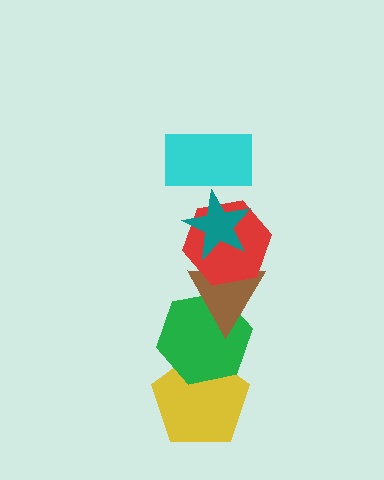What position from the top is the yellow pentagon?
The yellow pentagon is 6th from the top.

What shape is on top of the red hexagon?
The teal star is on top of the red hexagon.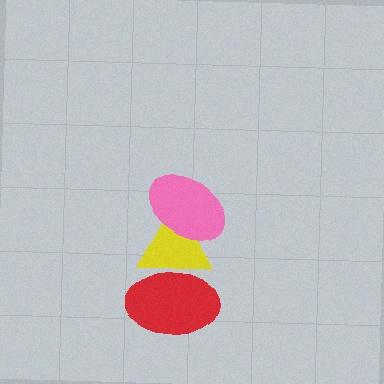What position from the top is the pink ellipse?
The pink ellipse is 1st from the top.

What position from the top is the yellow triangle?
The yellow triangle is 2nd from the top.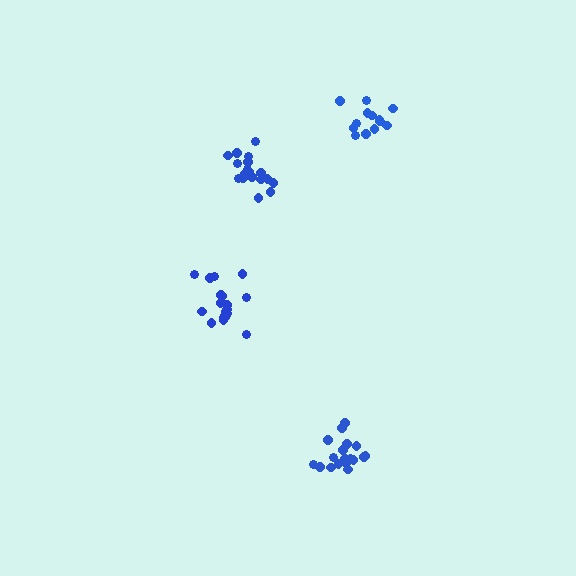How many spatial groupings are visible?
There are 4 spatial groupings.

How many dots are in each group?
Group 1: 13 dots, Group 2: 18 dots, Group 3: 19 dots, Group 4: 18 dots (68 total).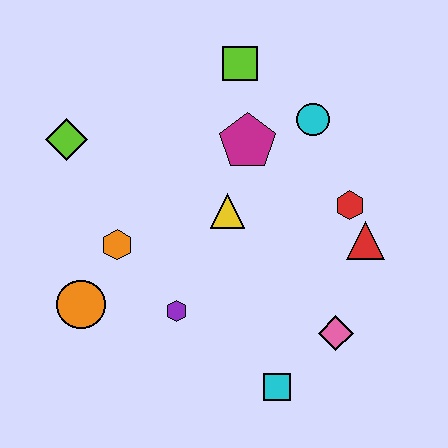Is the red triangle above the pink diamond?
Yes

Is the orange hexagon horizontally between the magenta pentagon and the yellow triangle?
No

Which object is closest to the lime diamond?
The orange hexagon is closest to the lime diamond.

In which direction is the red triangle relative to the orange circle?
The red triangle is to the right of the orange circle.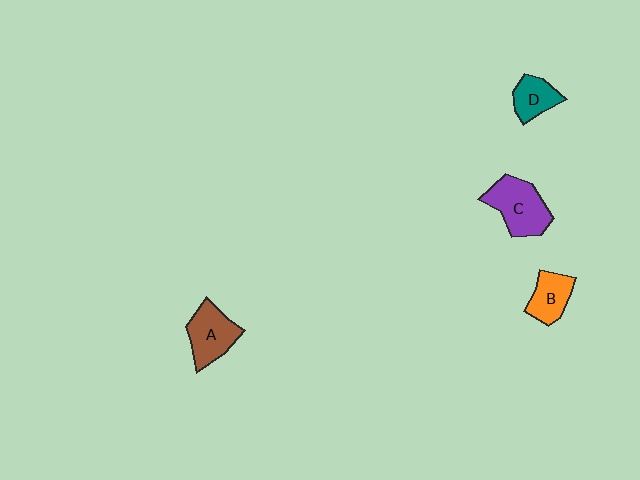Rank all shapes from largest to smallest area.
From largest to smallest: C (purple), A (brown), B (orange), D (teal).